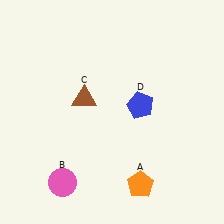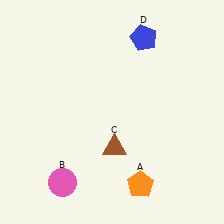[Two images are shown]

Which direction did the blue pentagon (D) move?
The blue pentagon (D) moved up.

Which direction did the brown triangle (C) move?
The brown triangle (C) moved down.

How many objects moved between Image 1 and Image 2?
2 objects moved between the two images.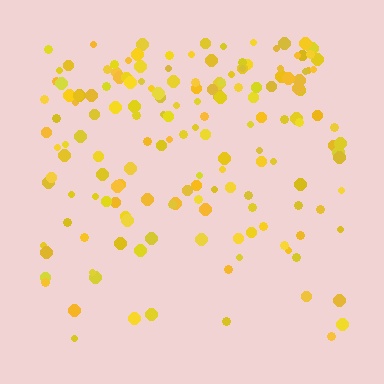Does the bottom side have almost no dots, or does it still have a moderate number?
Still a moderate number, just noticeably fewer than the top.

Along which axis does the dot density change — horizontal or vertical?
Vertical.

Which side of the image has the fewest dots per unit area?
The bottom.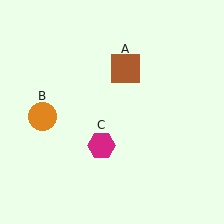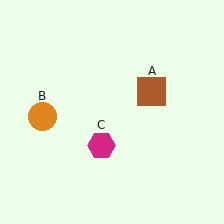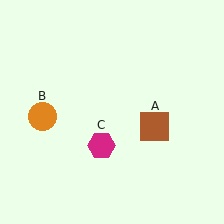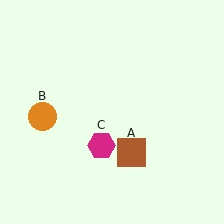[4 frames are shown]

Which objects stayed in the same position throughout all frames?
Orange circle (object B) and magenta hexagon (object C) remained stationary.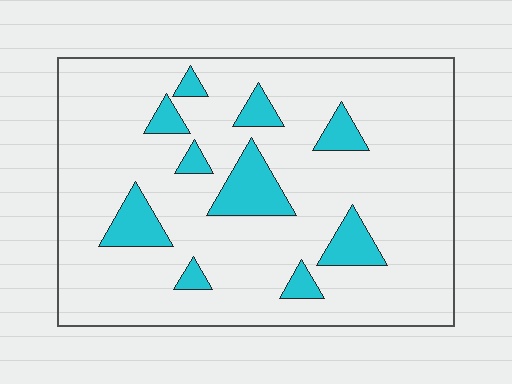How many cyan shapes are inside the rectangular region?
10.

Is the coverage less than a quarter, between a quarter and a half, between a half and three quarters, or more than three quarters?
Less than a quarter.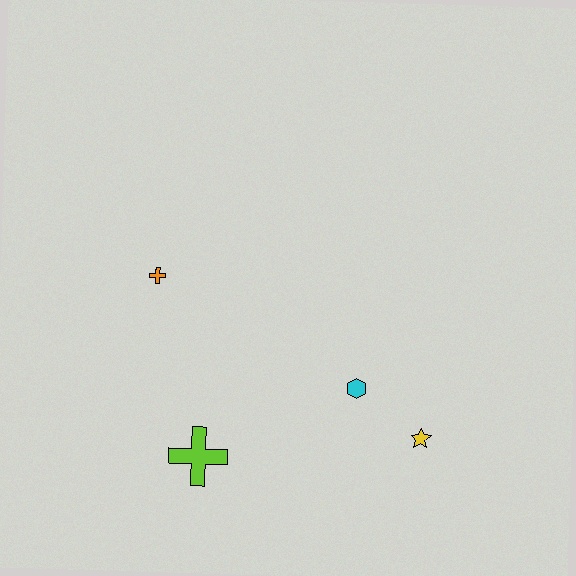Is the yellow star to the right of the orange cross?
Yes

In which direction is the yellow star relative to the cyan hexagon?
The yellow star is to the right of the cyan hexagon.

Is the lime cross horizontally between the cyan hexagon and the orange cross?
Yes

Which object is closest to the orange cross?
The lime cross is closest to the orange cross.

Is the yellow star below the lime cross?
No